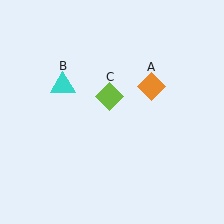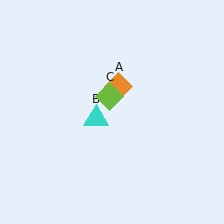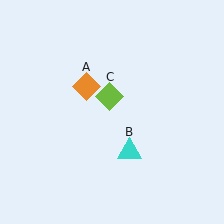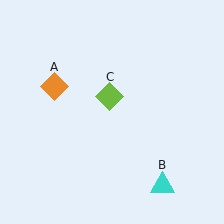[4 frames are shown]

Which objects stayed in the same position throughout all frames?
Lime diamond (object C) remained stationary.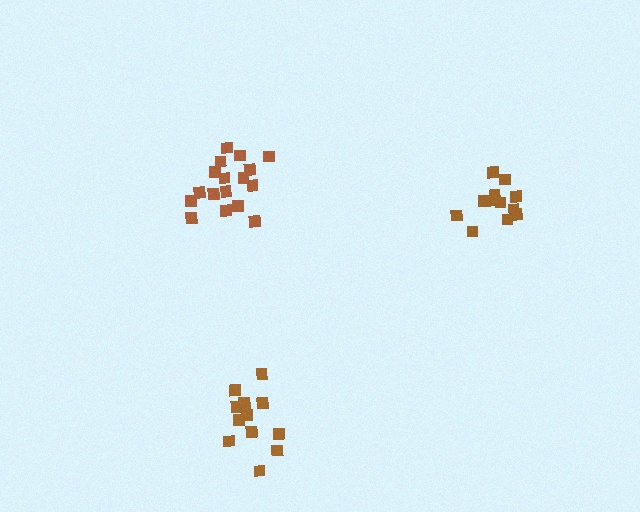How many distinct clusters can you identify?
There are 3 distinct clusters.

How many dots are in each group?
Group 1: 12 dots, Group 2: 17 dots, Group 3: 12 dots (41 total).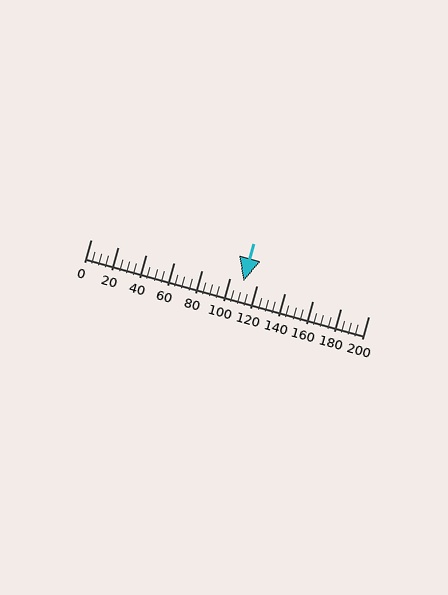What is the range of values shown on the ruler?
The ruler shows values from 0 to 200.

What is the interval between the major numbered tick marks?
The major tick marks are spaced 20 units apart.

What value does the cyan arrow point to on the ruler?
The cyan arrow points to approximately 110.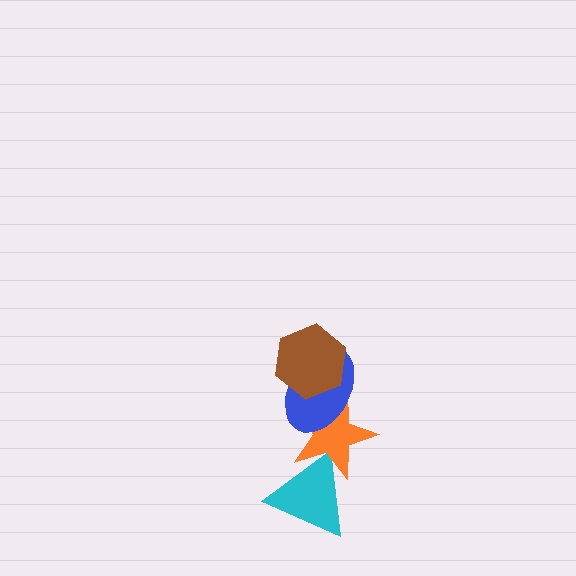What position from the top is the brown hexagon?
The brown hexagon is 1st from the top.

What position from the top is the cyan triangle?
The cyan triangle is 4th from the top.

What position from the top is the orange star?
The orange star is 3rd from the top.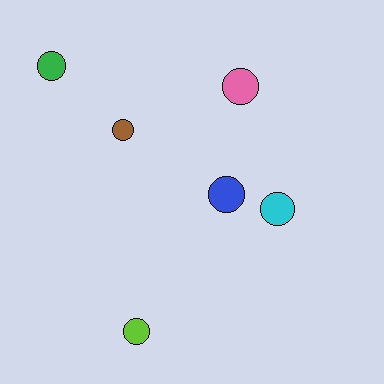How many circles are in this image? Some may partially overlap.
There are 6 circles.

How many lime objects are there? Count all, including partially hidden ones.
There is 1 lime object.